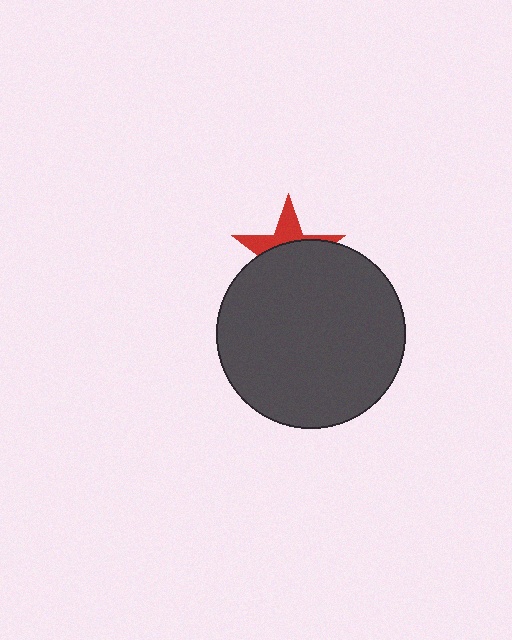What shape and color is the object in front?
The object in front is a dark gray circle.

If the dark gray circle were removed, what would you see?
You would see the complete red star.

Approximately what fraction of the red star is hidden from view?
Roughly 64% of the red star is hidden behind the dark gray circle.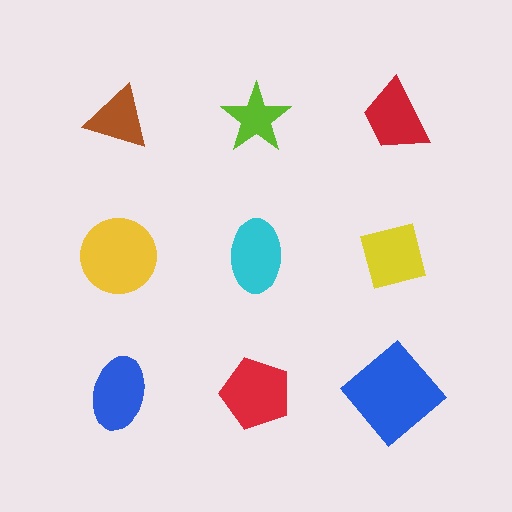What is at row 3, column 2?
A red pentagon.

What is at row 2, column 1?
A yellow circle.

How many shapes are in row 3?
3 shapes.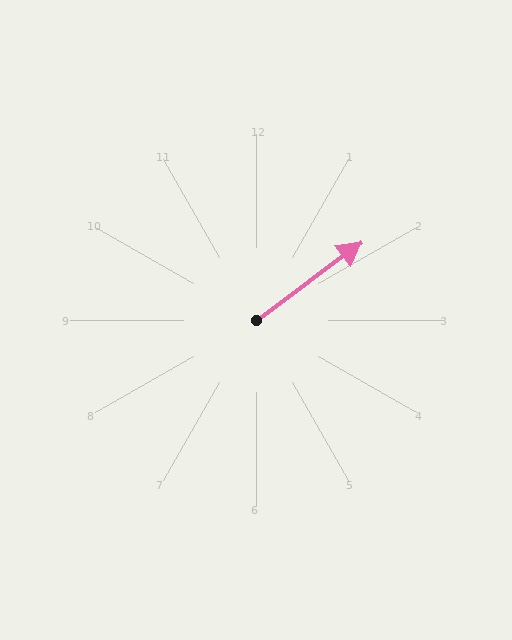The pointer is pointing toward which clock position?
Roughly 2 o'clock.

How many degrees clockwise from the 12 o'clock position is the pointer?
Approximately 53 degrees.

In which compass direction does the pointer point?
Northeast.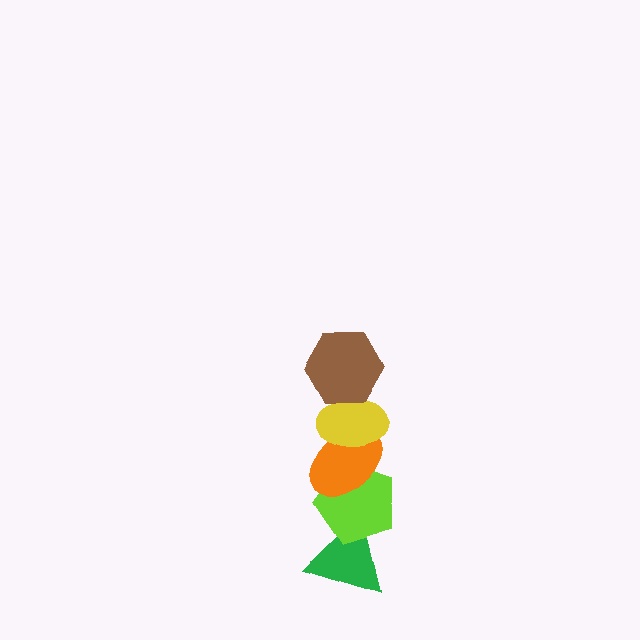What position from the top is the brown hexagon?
The brown hexagon is 1st from the top.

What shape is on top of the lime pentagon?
The orange ellipse is on top of the lime pentagon.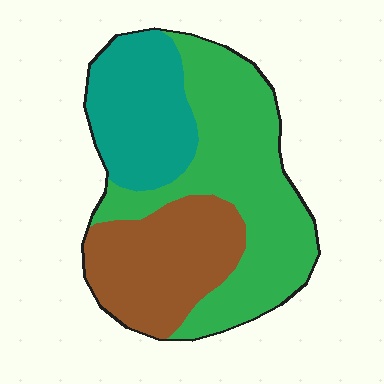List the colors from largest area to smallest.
From largest to smallest: green, brown, teal.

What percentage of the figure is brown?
Brown covers roughly 30% of the figure.